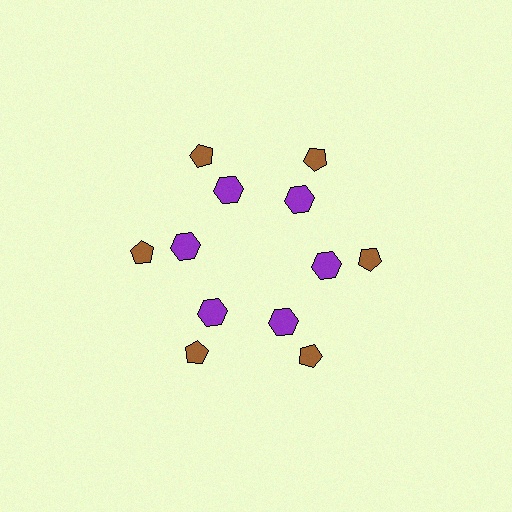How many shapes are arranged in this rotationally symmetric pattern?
There are 12 shapes, arranged in 6 groups of 2.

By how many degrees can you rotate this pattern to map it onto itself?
The pattern maps onto itself every 60 degrees of rotation.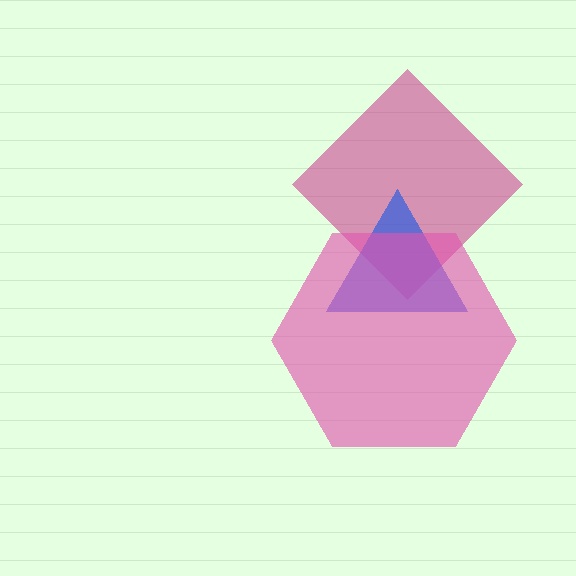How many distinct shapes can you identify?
There are 3 distinct shapes: a magenta diamond, a blue triangle, a pink hexagon.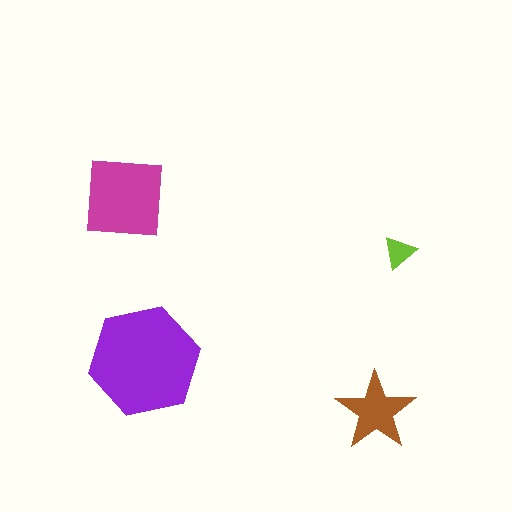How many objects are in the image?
There are 4 objects in the image.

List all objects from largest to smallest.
The purple hexagon, the magenta square, the brown star, the lime triangle.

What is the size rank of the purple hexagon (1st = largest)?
1st.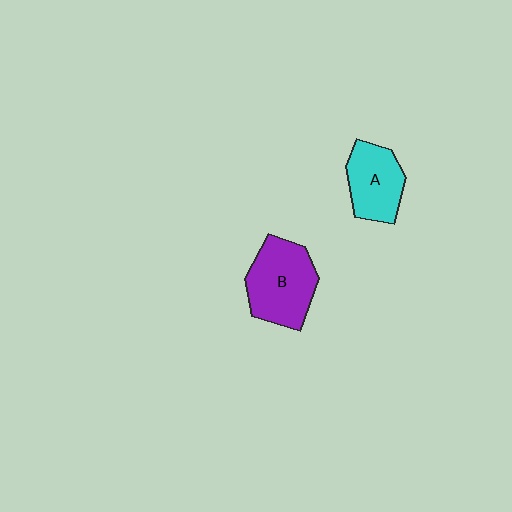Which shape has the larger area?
Shape B (purple).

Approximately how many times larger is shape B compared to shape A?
Approximately 1.3 times.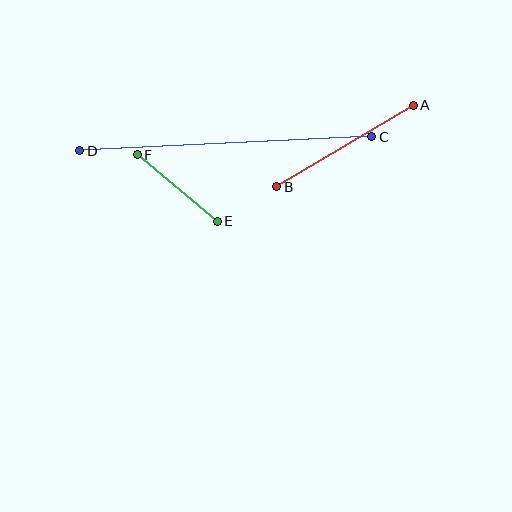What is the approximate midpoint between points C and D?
The midpoint is at approximately (226, 144) pixels.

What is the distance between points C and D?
The distance is approximately 293 pixels.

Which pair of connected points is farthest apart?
Points C and D are farthest apart.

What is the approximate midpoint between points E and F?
The midpoint is at approximately (177, 188) pixels.